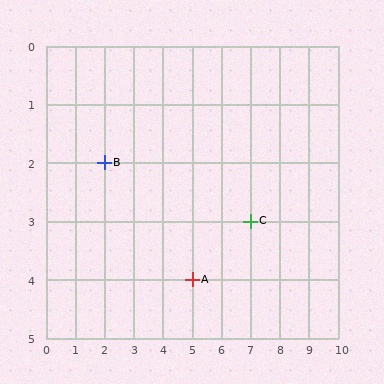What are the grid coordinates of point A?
Point A is at grid coordinates (5, 4).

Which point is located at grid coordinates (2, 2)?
Point B is at (2, 2).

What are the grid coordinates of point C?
Point C is at grid coordinates (7, 3).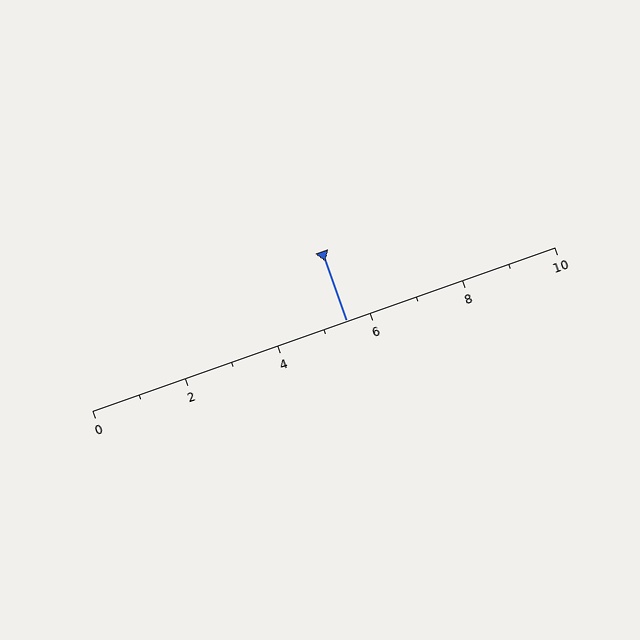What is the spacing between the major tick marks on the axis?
The major ticks are spaced 2 apart.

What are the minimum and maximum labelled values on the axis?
The axis runs from 0 to 10.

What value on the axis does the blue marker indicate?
The marker indicates approximately 5.5.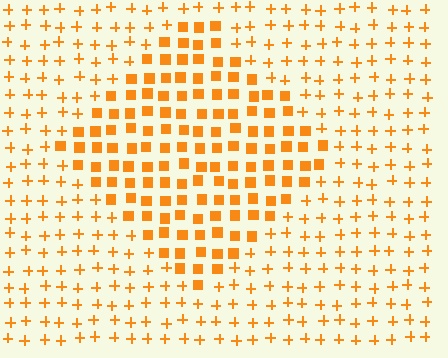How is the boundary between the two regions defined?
The boundary is defined by a change in element shape: squares inside vs. plus signs outside. All elements share the same color and spacing.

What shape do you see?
I see a diamond.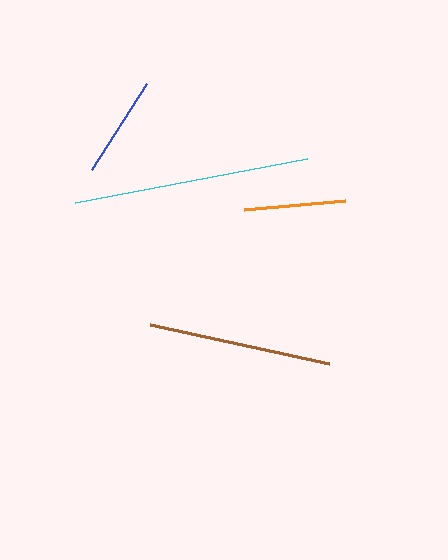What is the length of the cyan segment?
The cyan segment is approximately 236 pixels long.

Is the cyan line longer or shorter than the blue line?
The cyan line is longer than the blue line.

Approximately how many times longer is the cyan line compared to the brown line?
The cyan line is approximately 1.3 times the length of the brown line.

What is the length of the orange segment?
The orange segment is approximately 102 pixels long.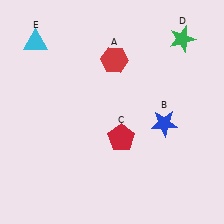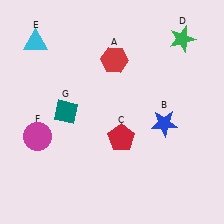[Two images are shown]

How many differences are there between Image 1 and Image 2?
There are 2 differences between the two images.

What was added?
A magenta circle (F), a teal diamond (G) were added in Image 2.